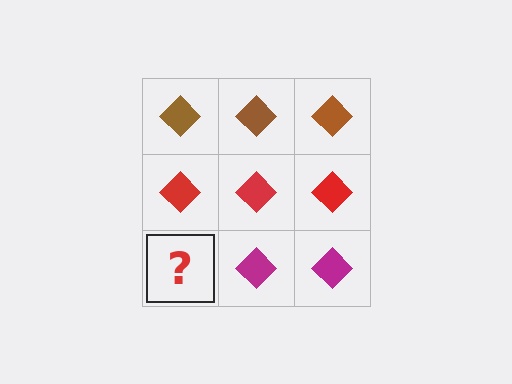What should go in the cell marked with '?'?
The missing cell should contain a magenta diamond.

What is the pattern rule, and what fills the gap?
The rule is that each row has a consistent color. The gap should be filled with a magenta diamond.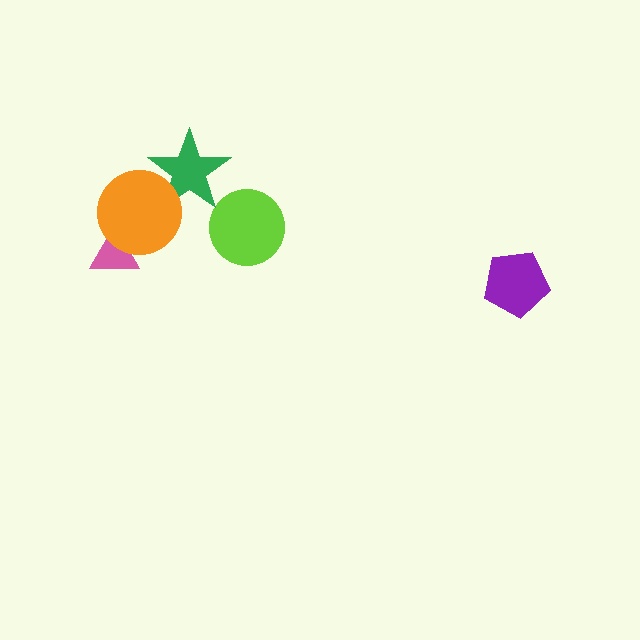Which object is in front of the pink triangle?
The orange circle is in front of the pink triangle.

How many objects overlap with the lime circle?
0 objects overlap with the lime circle.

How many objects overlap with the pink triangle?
1 object overlaps with the pink triangle.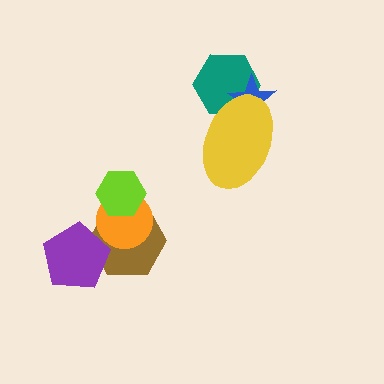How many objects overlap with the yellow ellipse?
2 objects overlap with the yellow ellipse.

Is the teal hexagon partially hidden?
Yes, it is partially covered by another shape.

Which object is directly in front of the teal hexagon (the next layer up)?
The blue star is directly in front of the teal hexagon.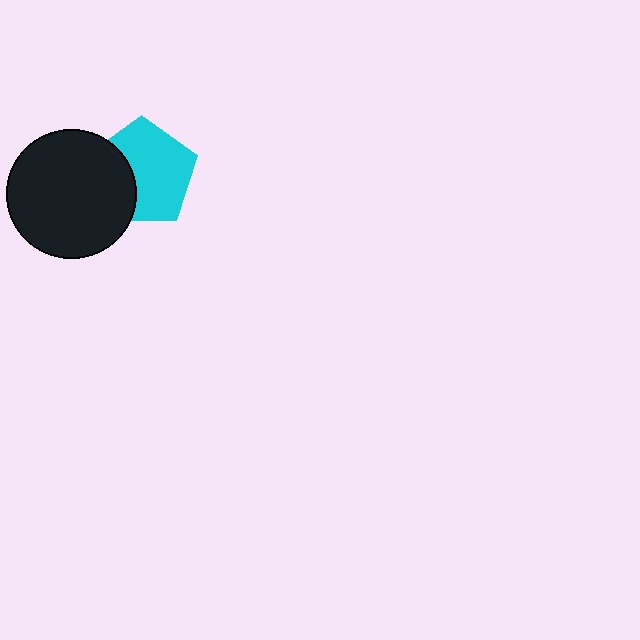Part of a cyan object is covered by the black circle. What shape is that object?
It is a pentagon.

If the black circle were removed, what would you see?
You would see the complete cyan pentagon.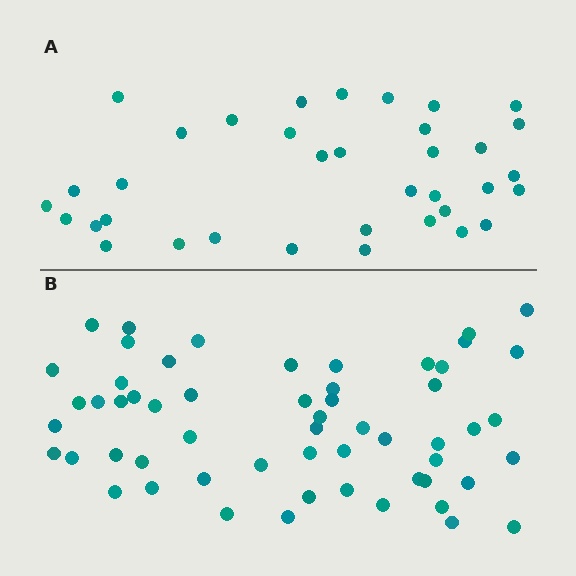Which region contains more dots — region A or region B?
Region B (the bottom region) has more dots.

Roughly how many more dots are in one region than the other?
Region B has approximately 20 more dots than region A.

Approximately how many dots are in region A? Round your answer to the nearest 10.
About 40 dots. (The exact count is 36, which rounds to 40.)